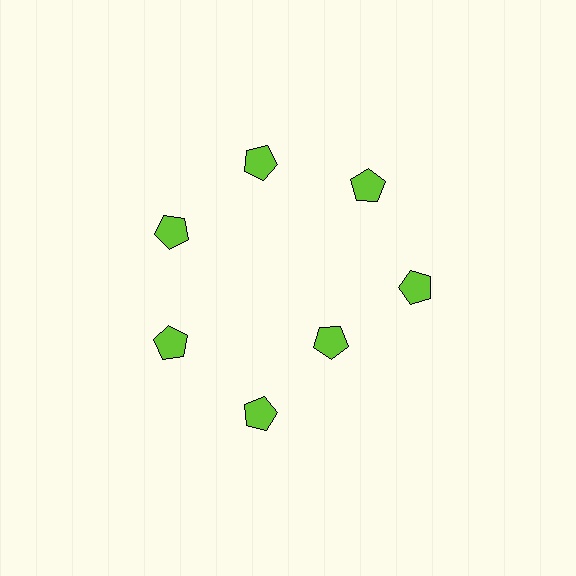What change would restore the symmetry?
The symmetry would be restored by moving it outward, back onto the ring so that all 7 pentagons sit at equal angles and equal distance from the center.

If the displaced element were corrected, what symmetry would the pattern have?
It would have 7-fold rotational symmetry — the pattern would map onto itself every 51 degrees.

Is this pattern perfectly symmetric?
No. The 7 lime pentagons are arranged in a ring, but one element near the 5 o'clock position is pulled inward toward the center, breaking the 7-fold rotational symmetry.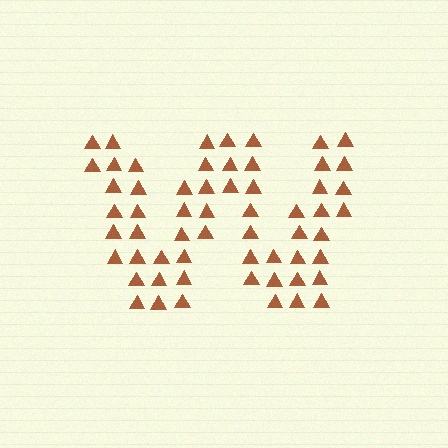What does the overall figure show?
The overall figure shows the letter W.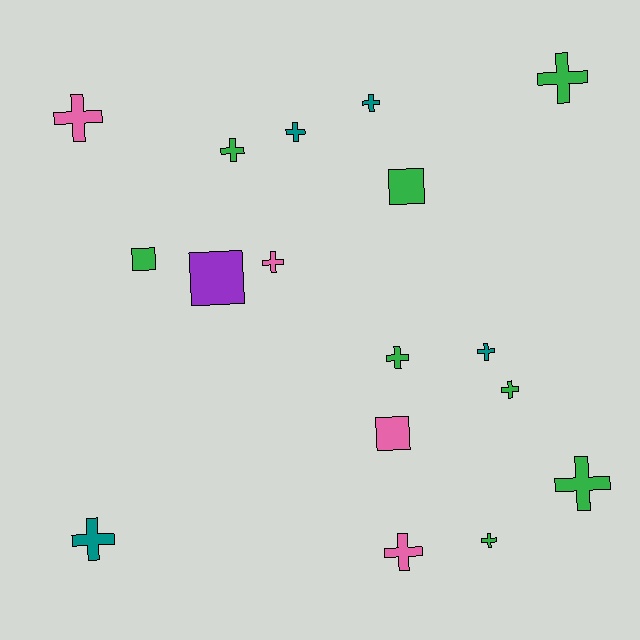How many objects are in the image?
There are 17 objects.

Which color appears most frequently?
Green, with 8 objects.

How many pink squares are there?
There is 1 pink square.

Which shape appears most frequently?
Cross, with 13 objects.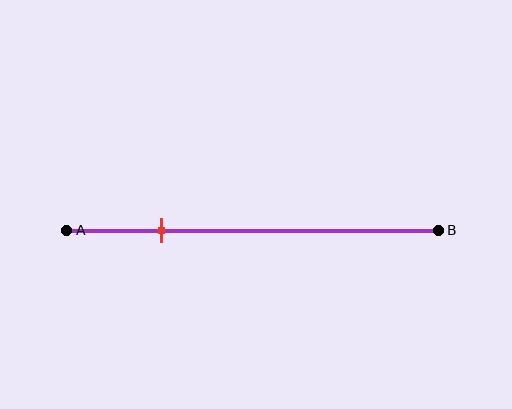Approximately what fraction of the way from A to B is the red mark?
The red mark is approximately 25% of the way from A to B.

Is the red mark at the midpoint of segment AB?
No, the mark is at about 25% from A, not at the 50% midpoint.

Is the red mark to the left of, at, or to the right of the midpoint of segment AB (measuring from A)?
The red mark is to the left of the midpoint of segment AB.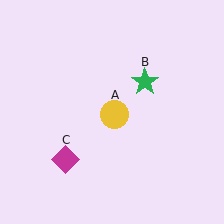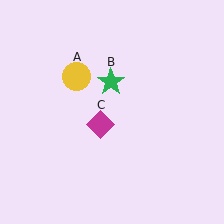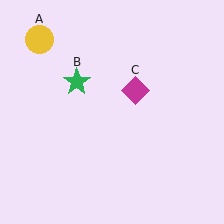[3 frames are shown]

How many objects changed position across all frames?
3 objects changed position: yellow circle (object A), green star (object B), magenta diamond (object C).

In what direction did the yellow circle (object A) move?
The yellow circle (object A) moved up and to the left.